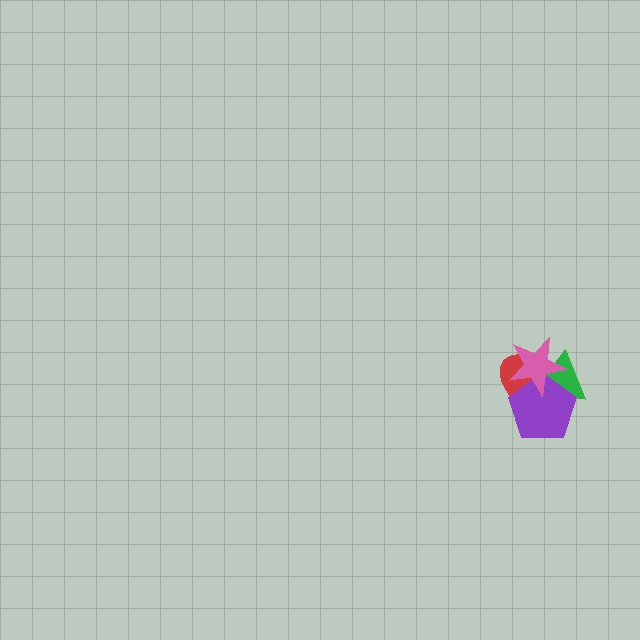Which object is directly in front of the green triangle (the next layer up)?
The purple pentagon is directly in front of the green triangle.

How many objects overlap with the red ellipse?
3 objects overlap with the red ellipse.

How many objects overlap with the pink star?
3 objects overlap with the pink star.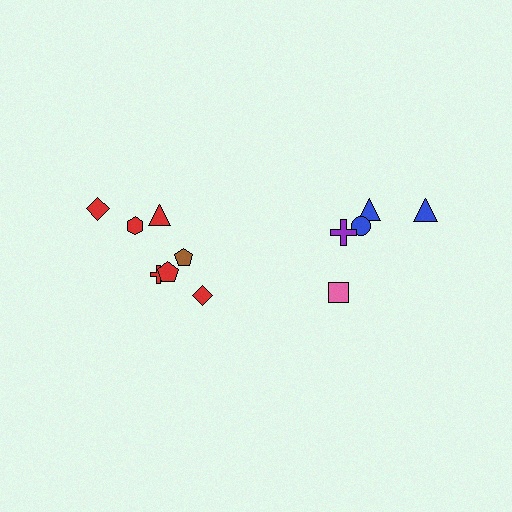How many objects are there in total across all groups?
There are 12 objects.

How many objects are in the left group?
There are 7 objects.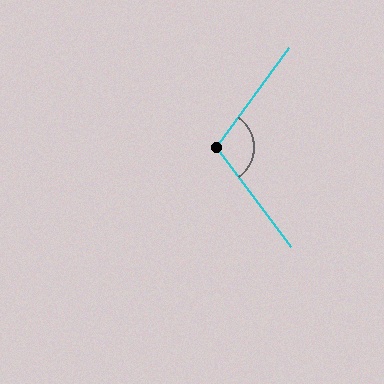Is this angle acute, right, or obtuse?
It is obtuse.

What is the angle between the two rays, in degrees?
Approximately 108 degrees.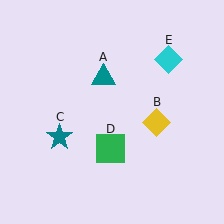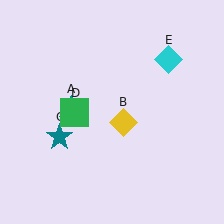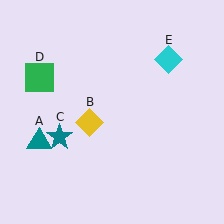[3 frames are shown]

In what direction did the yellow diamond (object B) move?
The yellow diamond (object B) moved left.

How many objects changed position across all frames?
3 objects changed position: teal triangle (object A), yellow diamond (object B), green square (object D).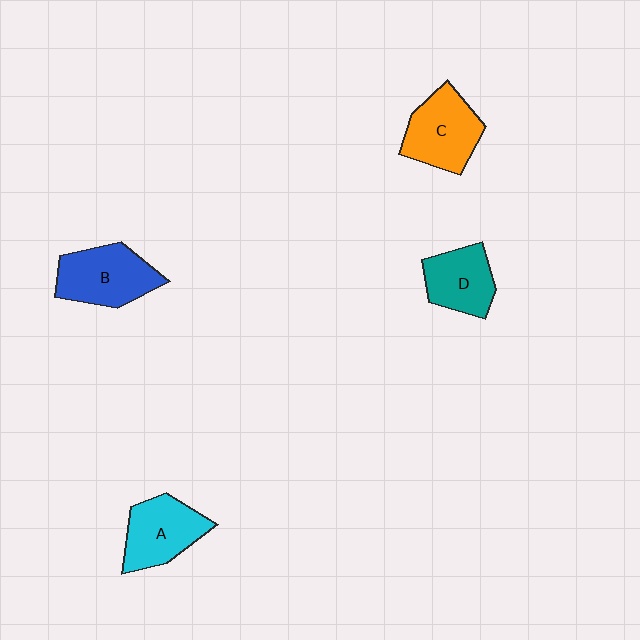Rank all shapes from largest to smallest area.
From largest to smallest: B (blue), C (orange), A (cyan), D (teal).